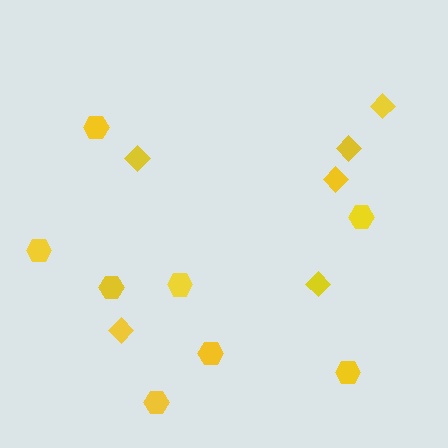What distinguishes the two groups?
There are 2 groups: one group of hexagons (8) and one group of diamonds (6).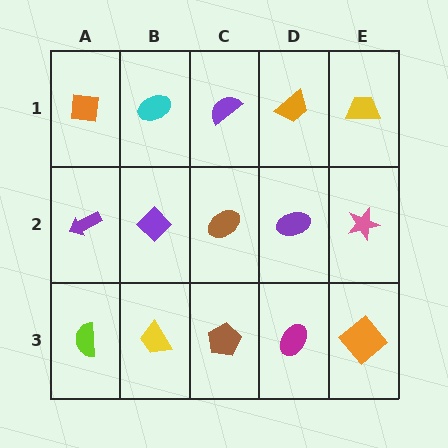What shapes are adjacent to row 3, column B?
A purple diamond (row 2, column B), a lime semicircle (row 3, column A), a brown pentagon (row 3, column C).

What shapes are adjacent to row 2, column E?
A yellow trapezoid (row 1, column E), an orange diamond (row 3, column E), a purple ellipse (row 2, column D).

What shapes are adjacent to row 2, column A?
An orange square (row 1, column A), a lime semicircle (row 3, column A), a purple diamond (row 2, column B).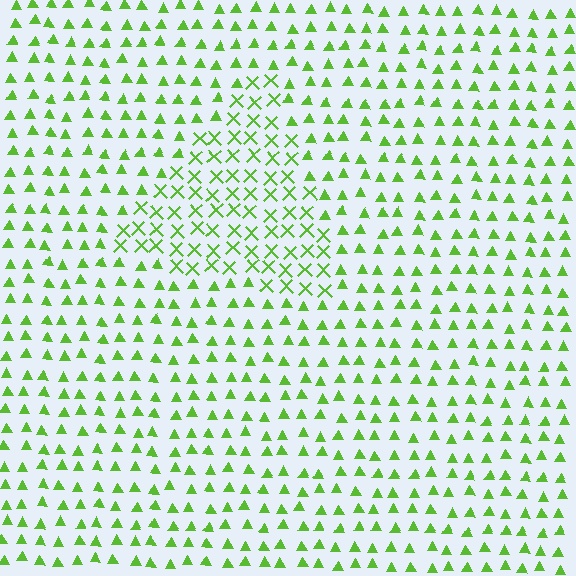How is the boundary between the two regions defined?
The boundary is defined by a change in element shape: X marks inside vs. triangles outside. All elements share the same color and spacing.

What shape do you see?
I see a triangle.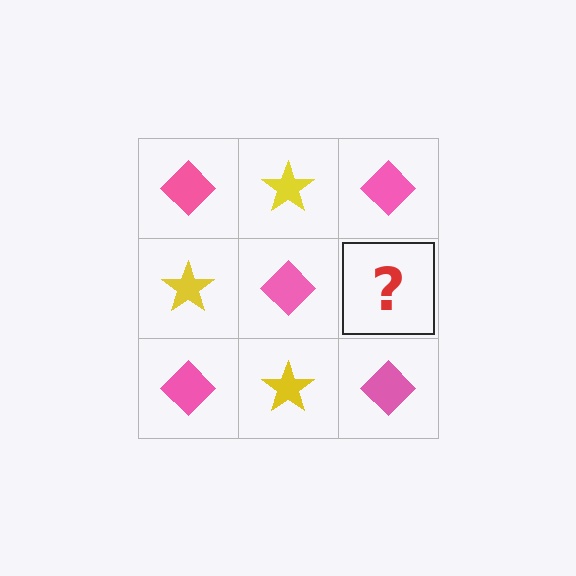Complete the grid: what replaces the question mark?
The question mark should be replaced with a yellow star.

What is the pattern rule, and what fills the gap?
The rule is that it alternates pink diamond and yellow star in a checkerboard pattern. The gap should be filled with a yellow star.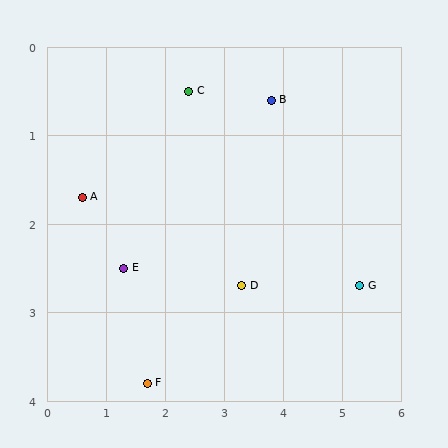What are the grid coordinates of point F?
Point F is at approximately (1.7, 3.8).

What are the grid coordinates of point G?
Point G is at approximately (5.3, 2.7).